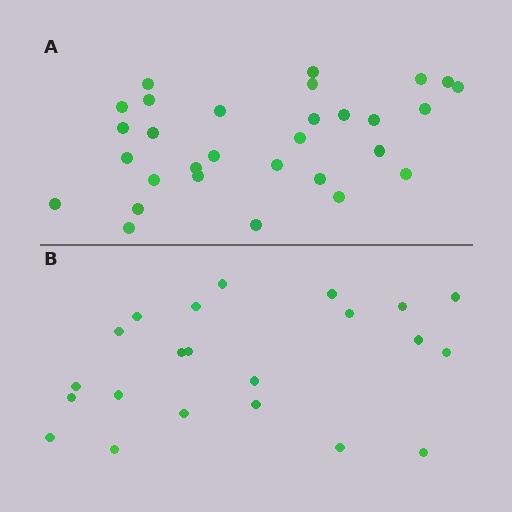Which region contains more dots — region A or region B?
Region A (the top region) has more dots.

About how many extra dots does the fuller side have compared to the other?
Region A has roughly 8 or so more dots than region B.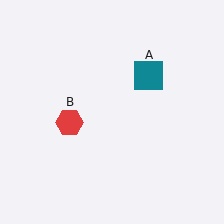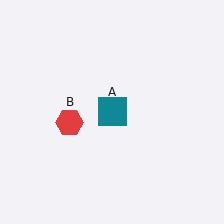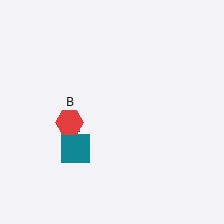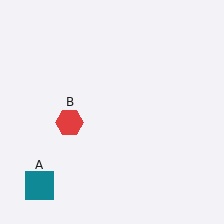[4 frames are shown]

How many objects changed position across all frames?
1 object changed position: teal square (object A).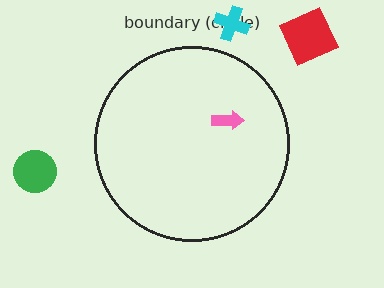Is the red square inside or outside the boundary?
Outside.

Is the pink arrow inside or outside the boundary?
Inside.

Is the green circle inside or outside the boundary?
Outside.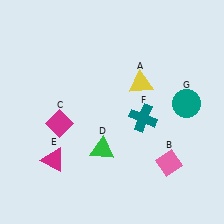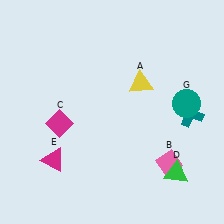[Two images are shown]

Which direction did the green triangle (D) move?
The green triangle (D) moved right.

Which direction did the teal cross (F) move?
The teal cross (F) moved right.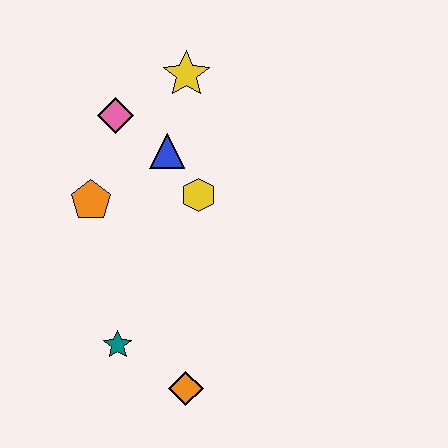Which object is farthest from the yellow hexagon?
The orange diamond is farthest from the yellow hexagon.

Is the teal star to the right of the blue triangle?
No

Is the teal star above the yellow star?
No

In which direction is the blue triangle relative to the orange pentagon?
The blue triangle is to the right of the orange pentagon.